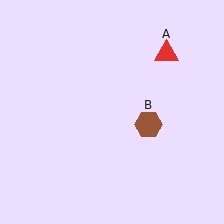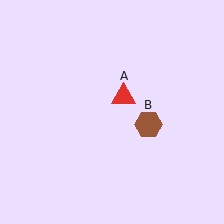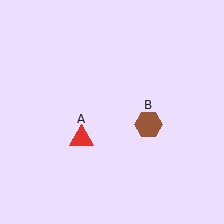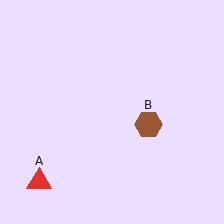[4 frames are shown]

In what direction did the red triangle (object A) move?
The red triangle (object A) moved down and to the left.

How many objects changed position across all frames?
1 object changed position: red triangle (object A).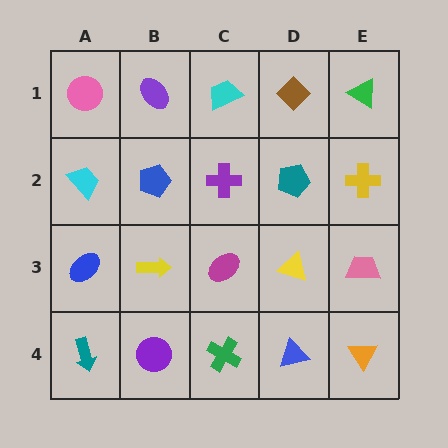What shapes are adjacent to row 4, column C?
A magenta ellipse (row 3, column C), a purple circle (row 4, column B), a blue triangle (row 4, column D).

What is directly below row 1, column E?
A yellow cross.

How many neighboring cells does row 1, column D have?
3.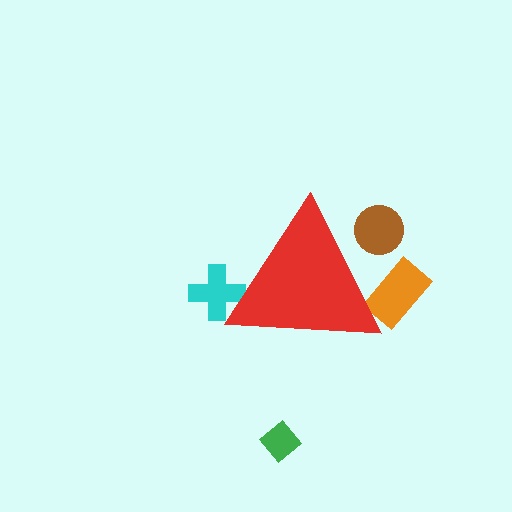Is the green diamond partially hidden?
No, the green diamond is fully visible.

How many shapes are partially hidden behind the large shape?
3 shapes are partially hidden.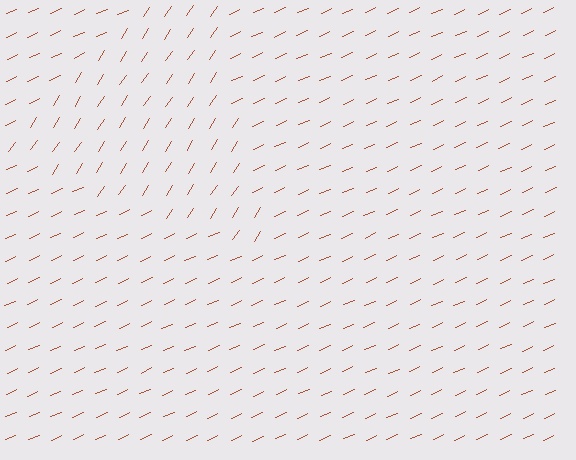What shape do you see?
I see a triangle.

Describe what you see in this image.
The image is filled with small brown line segments. A triangle region in the image has lines oriented differently from the surrounding lines, creating a visible texture boundary.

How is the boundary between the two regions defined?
The boundary is defined purely by a change in line orientation (approximately 33 degrees difference). All lines are the same color and thickness.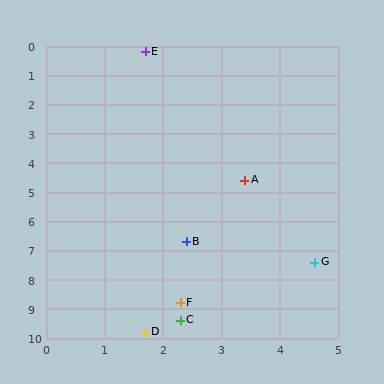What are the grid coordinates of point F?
Point F is at approximately (2.3, 8.8).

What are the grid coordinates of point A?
Point A is at approximately (3.4, 4.6).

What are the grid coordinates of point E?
Point E is at approximately (1.7, 0.2).